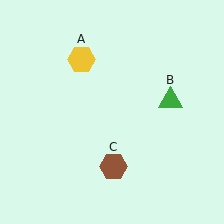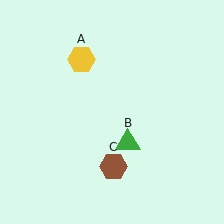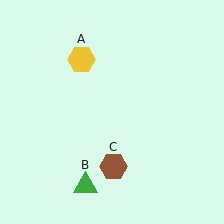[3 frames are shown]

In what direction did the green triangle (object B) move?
The green triangle (object B) moved down and to the left.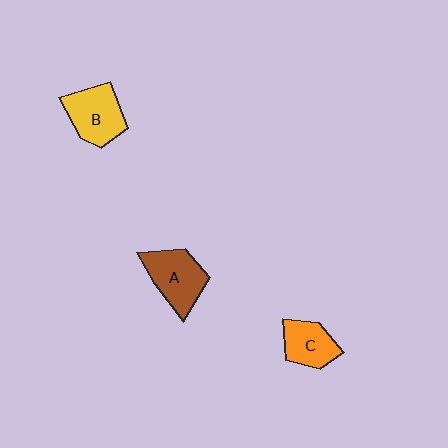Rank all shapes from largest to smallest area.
From largest to smallest: A (brown), B (yellow), C (orange).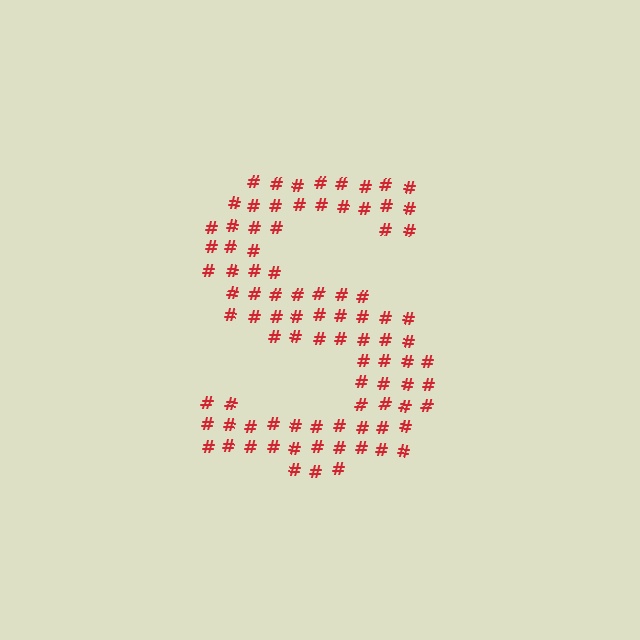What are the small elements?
The small elements are hash symbols.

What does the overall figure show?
The overall figure shows the letter S.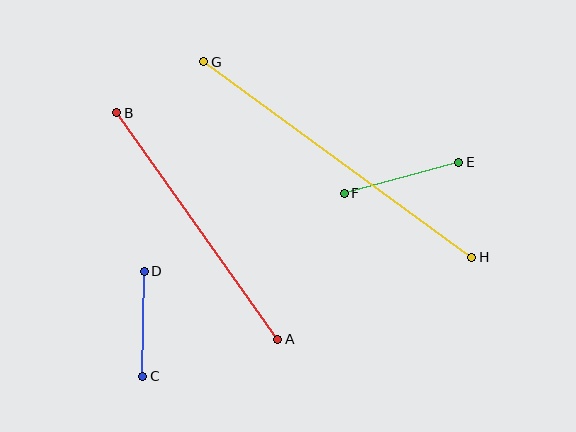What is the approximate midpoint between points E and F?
The midpoint is at approximately (401, 178) pixels.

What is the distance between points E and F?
The distance is approximately 118 pixels.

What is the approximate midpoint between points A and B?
The midpoint is at approximately (197, 226) pixels.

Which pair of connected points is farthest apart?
Points G and H are farthest apart.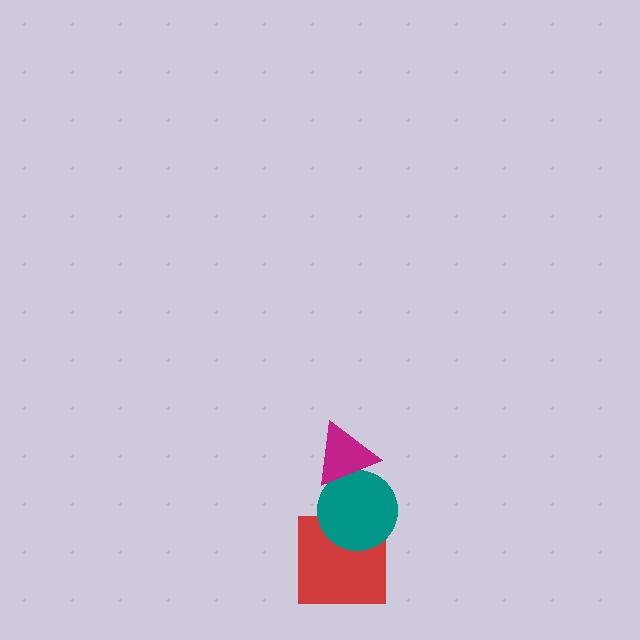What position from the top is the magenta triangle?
The magenta triangle is 1st from the top.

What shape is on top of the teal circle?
The magenta triangle is on top of the teal circle.